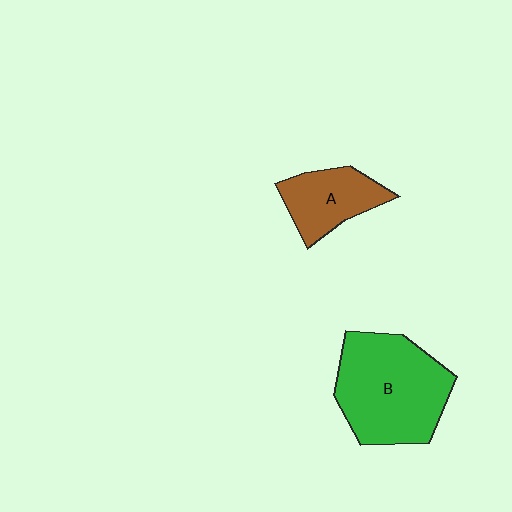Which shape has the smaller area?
Shape A (brown).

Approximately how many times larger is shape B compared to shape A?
Approximately 2.0 times.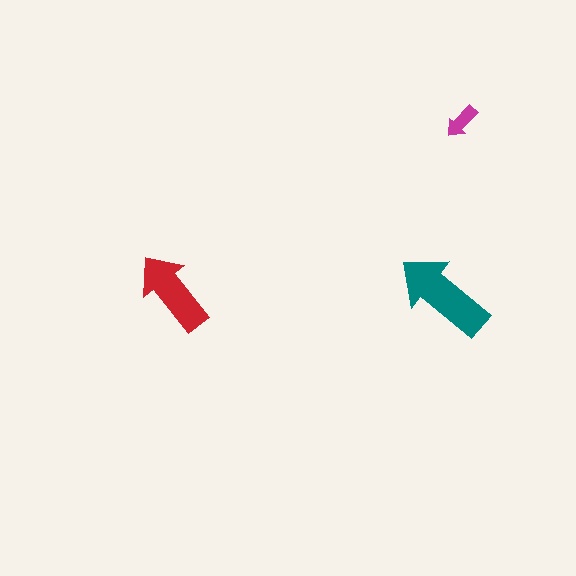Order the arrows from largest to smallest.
the teal one, the red one, the magenta one.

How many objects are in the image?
There are 3 objects in the image.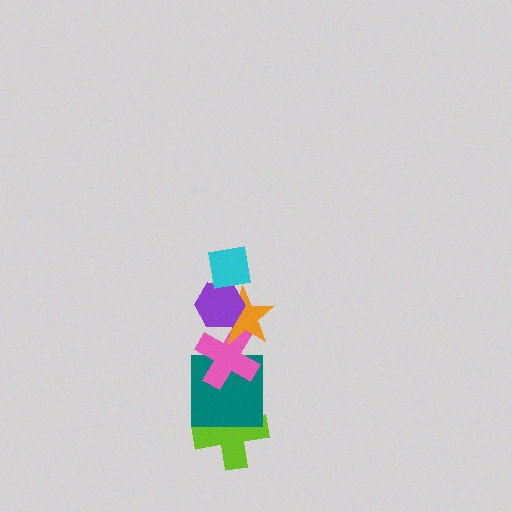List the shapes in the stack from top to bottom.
From top to bottom: the cyan square, the purple hexagon, the orange star, the pink cross, the teal square, the lime cross.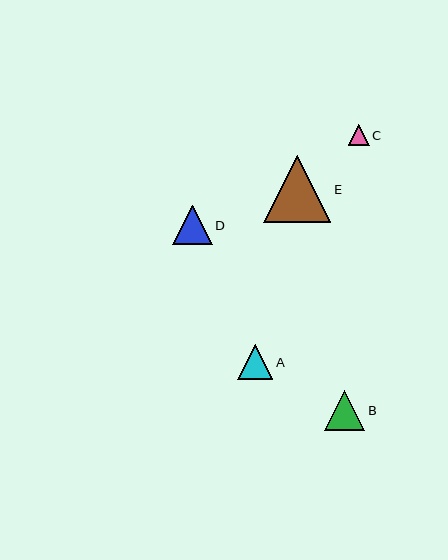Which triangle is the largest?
Triangle E is the largest with a size of approximately 67 pixels.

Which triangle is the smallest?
Triangle C is the smallest with a size of approximately 21 pixels.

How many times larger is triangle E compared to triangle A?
Triangle E is approximately 1.9 times the size of triangle A.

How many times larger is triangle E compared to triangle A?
Triangle E is approximately 1.9 times the size of triangle A.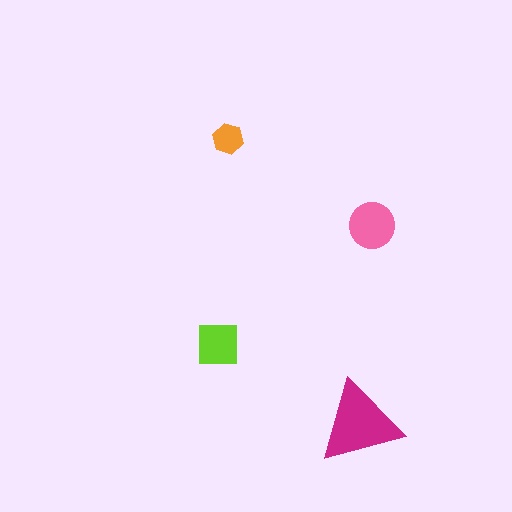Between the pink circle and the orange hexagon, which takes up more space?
The pink circle.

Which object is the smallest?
The orange hexagon.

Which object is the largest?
The magenta triangle.